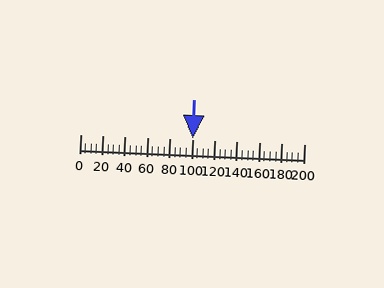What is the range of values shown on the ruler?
The ruler shows values from 0 to 200.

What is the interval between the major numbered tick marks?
The major tick marks are spaced 20 units apart.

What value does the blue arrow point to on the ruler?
The blue arrow points to approximately 100.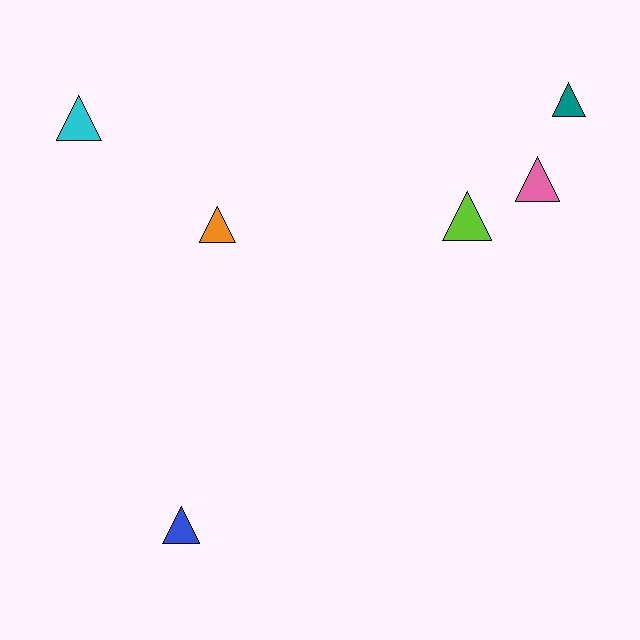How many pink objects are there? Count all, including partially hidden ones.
There is 1 pink object.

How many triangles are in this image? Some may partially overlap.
There are 6 triangles.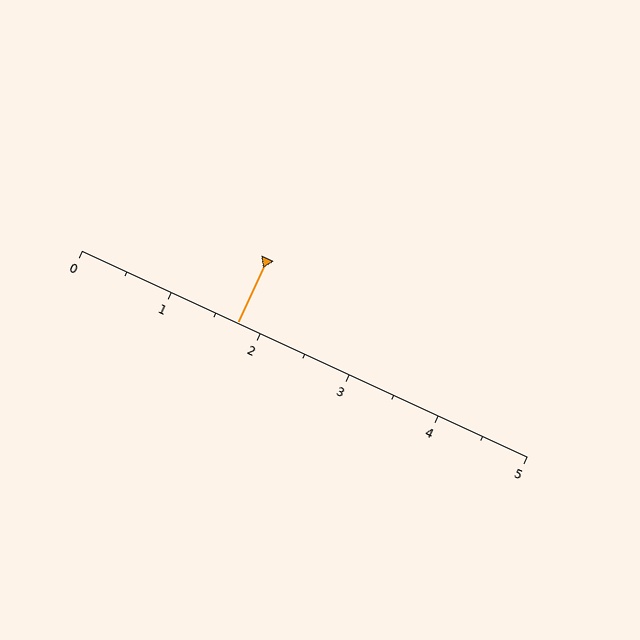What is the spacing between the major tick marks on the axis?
The major ticks are spaced 1 apart.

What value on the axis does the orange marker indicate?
The marker indicates approximately 1.8.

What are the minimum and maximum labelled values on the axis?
The axis runs from 0 to 5.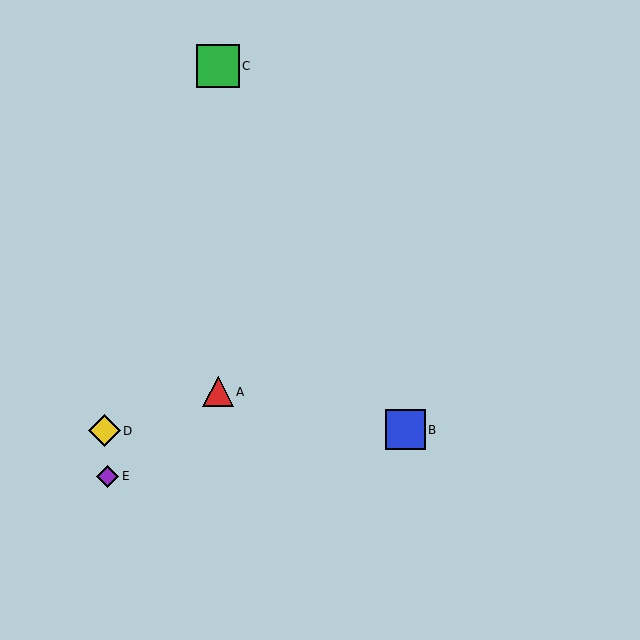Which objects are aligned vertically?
Objects A, C are aligned vertically.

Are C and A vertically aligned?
Yes, both are at x≈218.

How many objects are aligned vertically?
2 objects (A, C) are aligned vertically.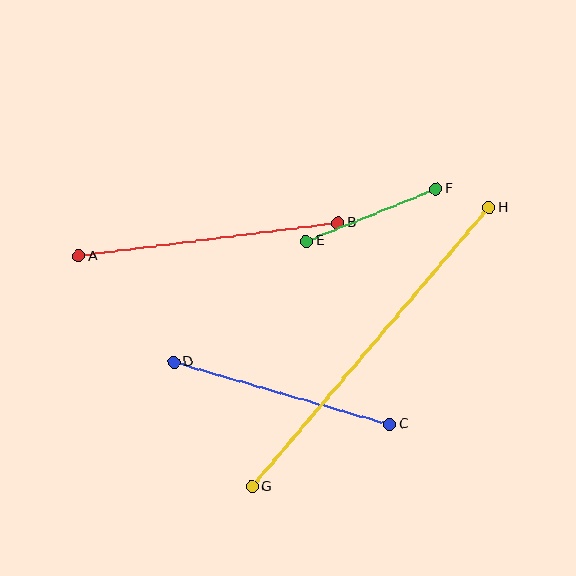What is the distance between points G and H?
The distance is approximately 366 pixels.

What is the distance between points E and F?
The distance is approximately 140 pixels.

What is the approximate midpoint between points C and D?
The midpoint is at approximately (282, 393) pixels.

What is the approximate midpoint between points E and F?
The midpoint is at approximately (371, 215) pixels.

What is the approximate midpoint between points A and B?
The midpoint is at approximately (208, 239) pixels.